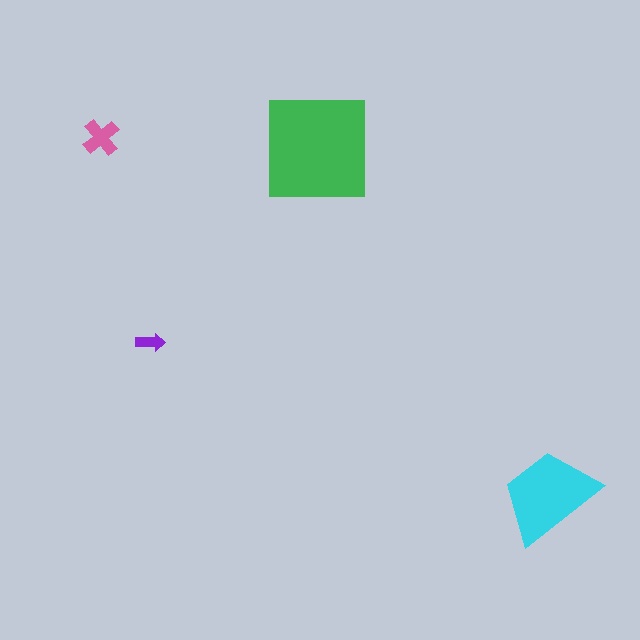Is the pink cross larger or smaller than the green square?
Smaller.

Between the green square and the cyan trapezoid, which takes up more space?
The green square.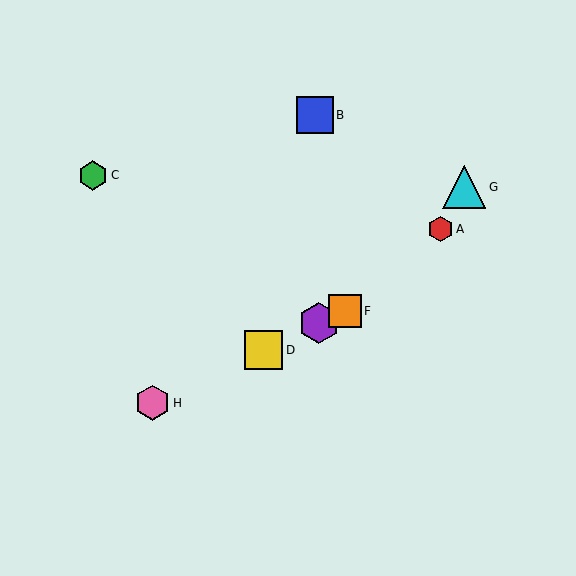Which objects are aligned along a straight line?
Objects D, E, F, H are aligned along a straight line.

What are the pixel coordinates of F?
Object F is at (345, 311).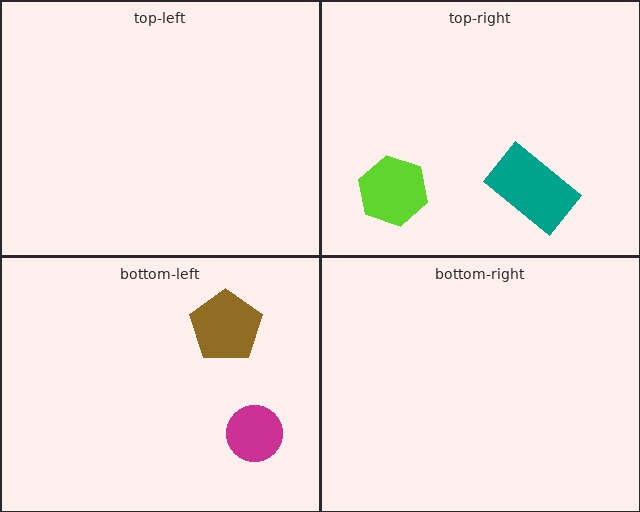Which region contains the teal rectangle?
The top-right region.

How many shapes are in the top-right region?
2.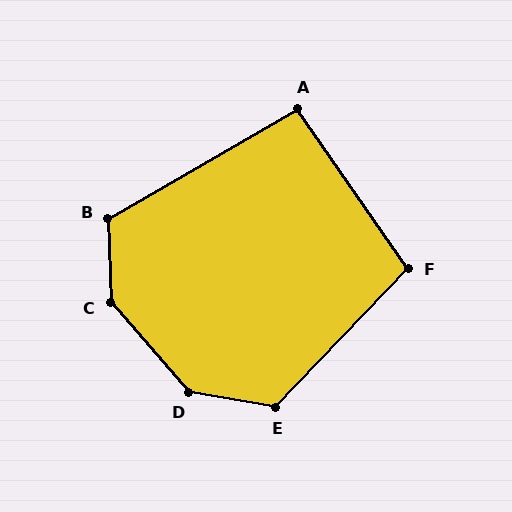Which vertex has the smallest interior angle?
A, at approximately 95 degrees.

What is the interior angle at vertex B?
Approximately 118 degrees (obtuse).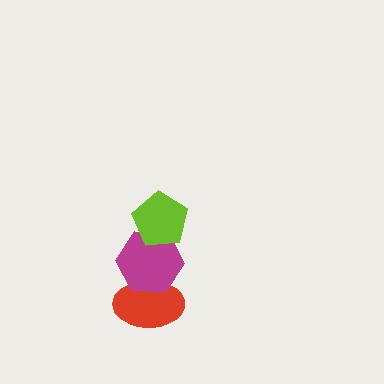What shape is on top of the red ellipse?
The magenta hexagon is on top of the red ellipse.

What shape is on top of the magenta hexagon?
The lime pentagon is on top of the magenta hexagon.